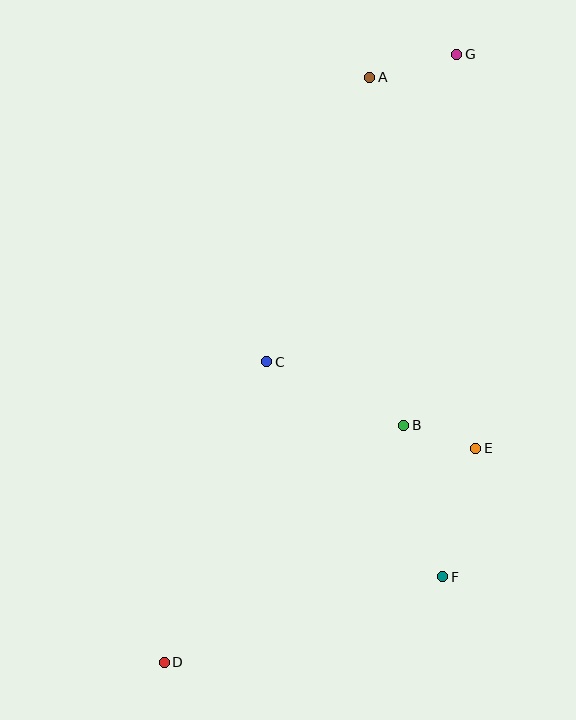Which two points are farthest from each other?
Points D and G are farthest from each other.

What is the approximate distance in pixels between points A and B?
The distance between A and B is approximately 349 pixels.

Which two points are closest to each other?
Points B and E are closest to each other.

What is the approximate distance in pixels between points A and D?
The distance between A and D is approximately 620 pixels.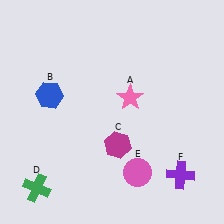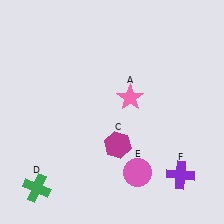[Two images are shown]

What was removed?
The blue hexagon (B) was removed in Image 2.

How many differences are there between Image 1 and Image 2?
There is 1 difference between the two images.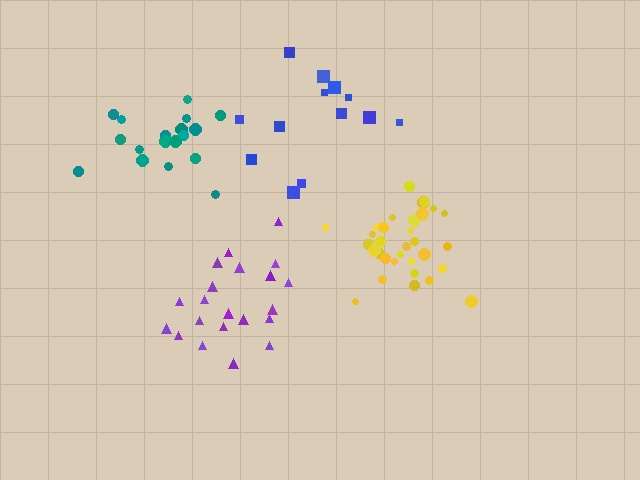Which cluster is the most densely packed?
Yellow.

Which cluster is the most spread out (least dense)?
Blue.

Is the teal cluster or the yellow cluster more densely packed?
Yellow.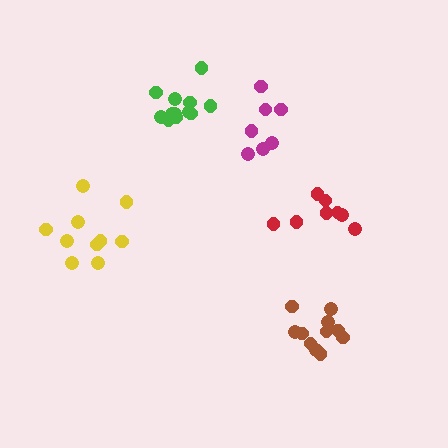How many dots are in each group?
Group 1: 7 dots, Group 2: 10 dots, Group 3: 11 dots, Group 4: 8 dots, Group 5: 12 dots (48 total).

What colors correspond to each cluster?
The clusters are colored: magenta, yellow, brown, red, green.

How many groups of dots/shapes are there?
There are 5 groups.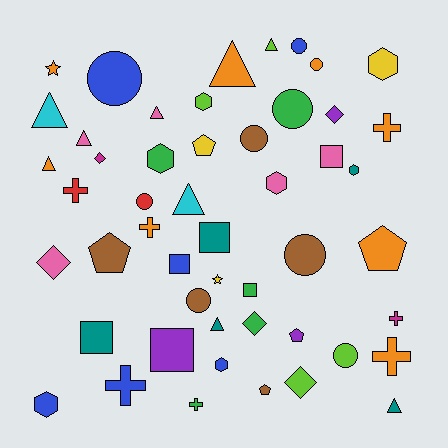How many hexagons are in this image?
There are 7 hexagons.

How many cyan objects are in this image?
There are 2 cyan objects.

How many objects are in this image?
There are 50 objects.